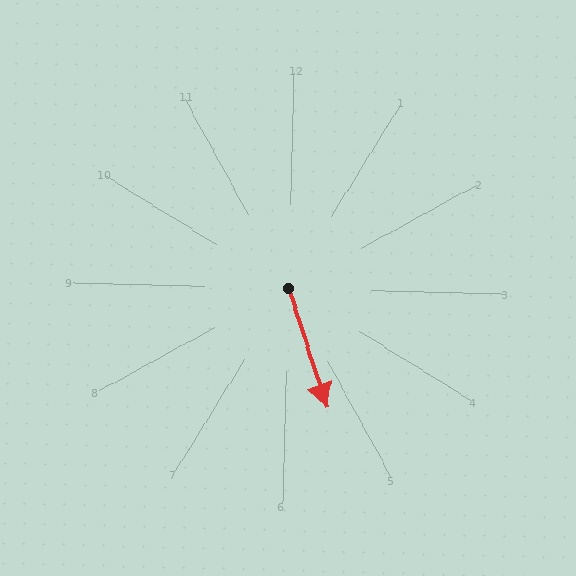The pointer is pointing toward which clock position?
Roughly 5 o'clock.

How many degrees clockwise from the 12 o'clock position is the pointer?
Approximately 161 degrees.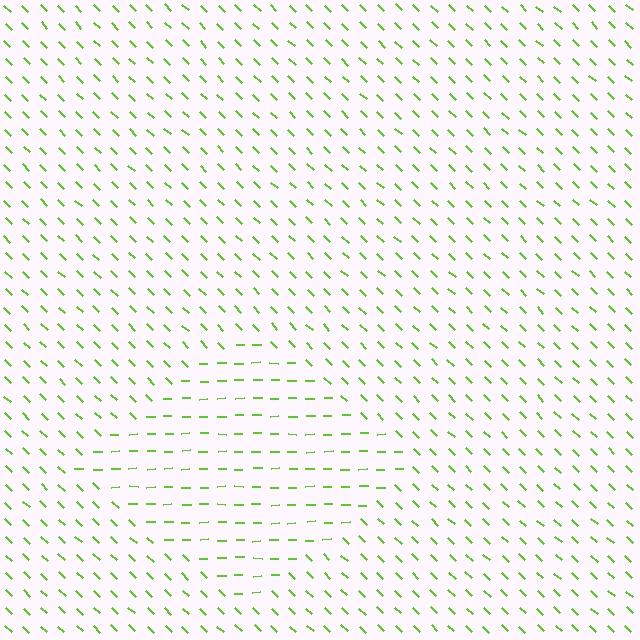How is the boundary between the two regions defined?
The boundary is defined purely by a change in line orientation (approximately 45 degrees difference). All lines are the same color and thickness.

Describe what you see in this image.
The image is filled with small lime line segments. A diamond region in the image has lines oriented differently from the surrounding lines, creating a visible texture boundary.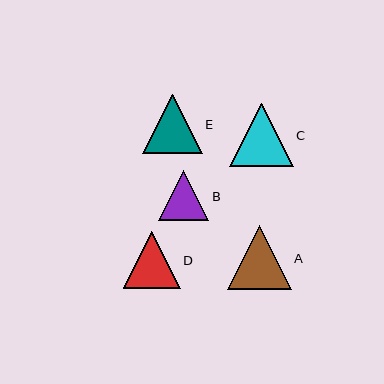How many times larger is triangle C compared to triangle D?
Triangle C is approximately 1.1 times the size of triangle D.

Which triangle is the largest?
Triangle A is the largest with a size of approximately 64 pixels.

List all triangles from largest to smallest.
From largest to smallest: A, C, E, D, B.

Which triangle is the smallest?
Triangle B is the smallest with a size of approximately 50 pixels.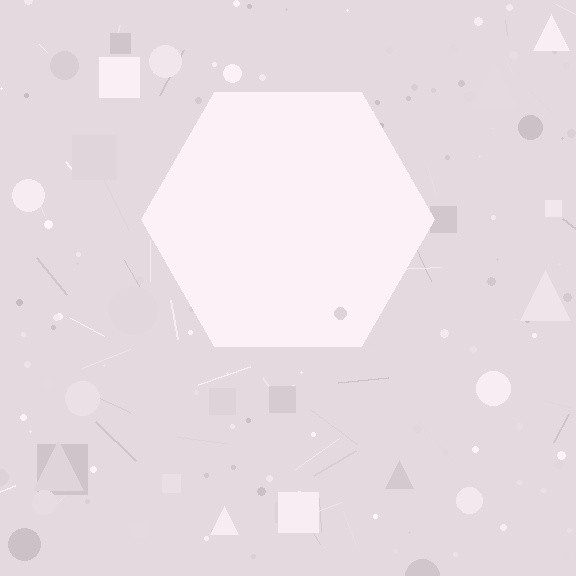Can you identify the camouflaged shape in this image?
The camouflaged shape is a hexagon.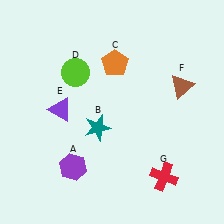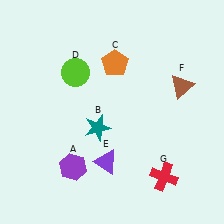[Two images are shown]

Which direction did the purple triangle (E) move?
The purple triangle (E) moved down.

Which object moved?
The purple triangle (E) moved down.